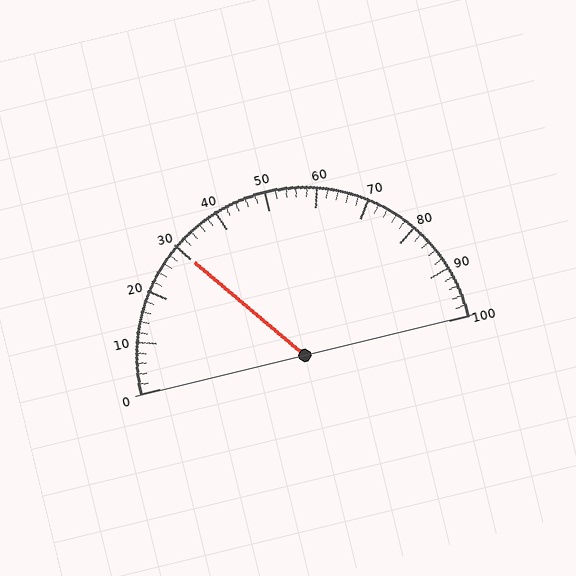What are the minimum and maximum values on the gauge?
The gauge ranges from 0 to 100.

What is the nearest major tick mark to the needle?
The nearest major tick mark is 30.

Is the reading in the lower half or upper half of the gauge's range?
The reading is in the lower half of the range (0 to 100).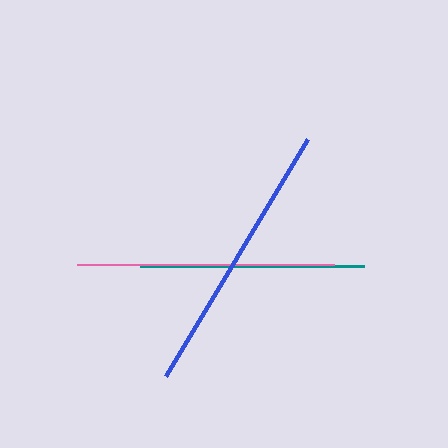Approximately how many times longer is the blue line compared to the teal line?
The blue line is approximately 1.2 times the length of the teal line.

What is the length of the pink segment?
The pink segment is approximately 257 pixels long.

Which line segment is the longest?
The blue line is the longest at approximately 276 pixels.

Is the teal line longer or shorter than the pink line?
The pink line is longer than the teal line.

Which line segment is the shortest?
The teal line is the shortest at approximately 223 pixels.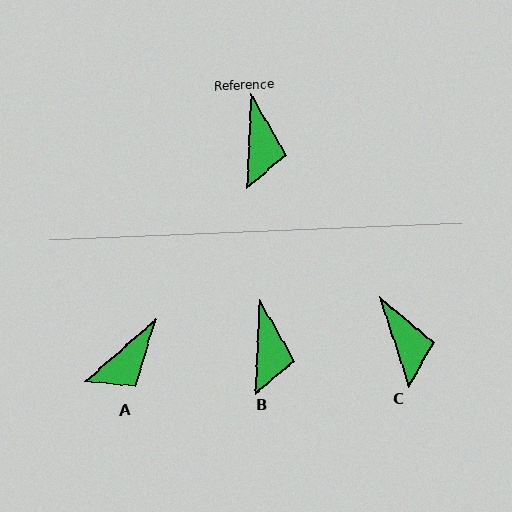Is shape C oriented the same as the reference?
No, it is off by about 20 degrees.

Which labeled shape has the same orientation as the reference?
B.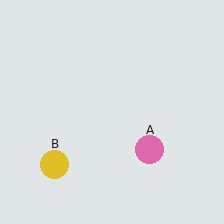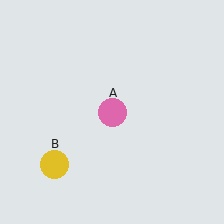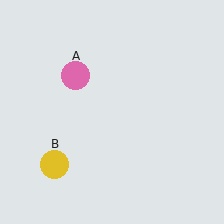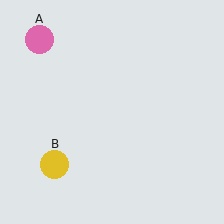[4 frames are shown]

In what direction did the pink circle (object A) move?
The pink circle (object A) moved up and to the left.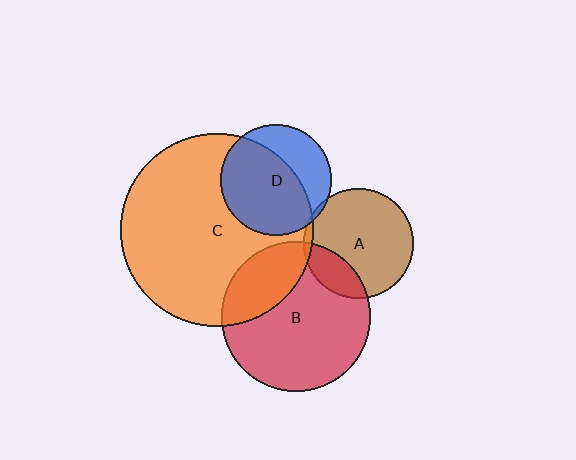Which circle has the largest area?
Circle C (orange).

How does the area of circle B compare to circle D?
Approximately 1.8 times.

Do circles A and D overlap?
Yes.